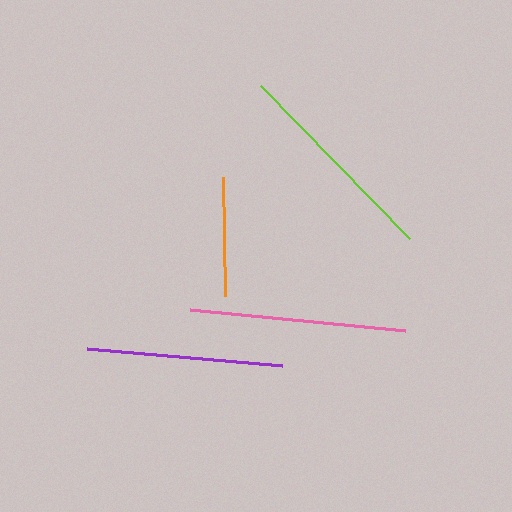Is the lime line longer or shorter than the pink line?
The pink line is longer than the lime line.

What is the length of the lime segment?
The lime segment is approximately 213 pixels long.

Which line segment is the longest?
The pink line is the longest at approximately 215 pixels.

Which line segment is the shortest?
The orange line is the shortest at approximately 119 pixels.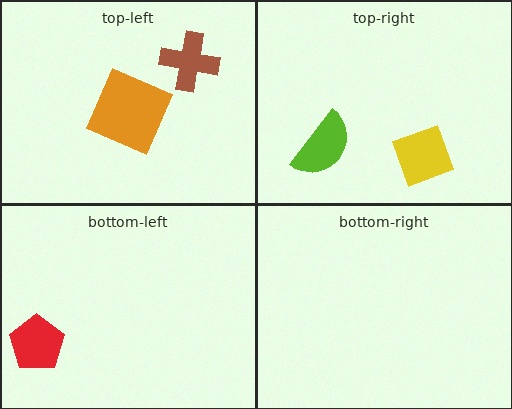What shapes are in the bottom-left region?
The red pentagon.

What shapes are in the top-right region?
The lime semicircle, the yellow diamond.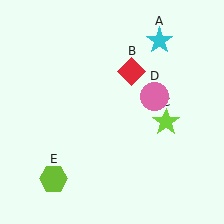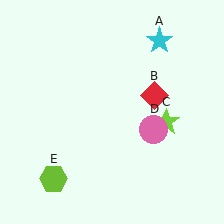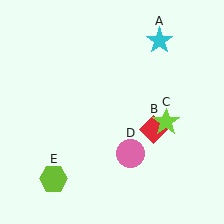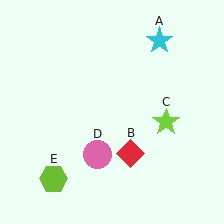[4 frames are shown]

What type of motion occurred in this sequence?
The red diamond (object B), pink circle (object D) rotated clockwise around the center of the scene.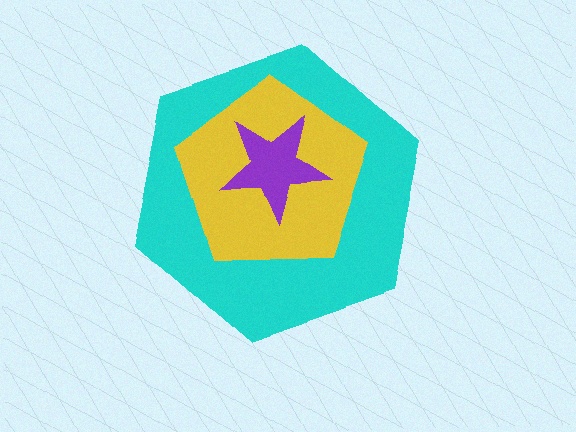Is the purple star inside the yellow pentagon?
Yes.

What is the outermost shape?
The cyan hexagon.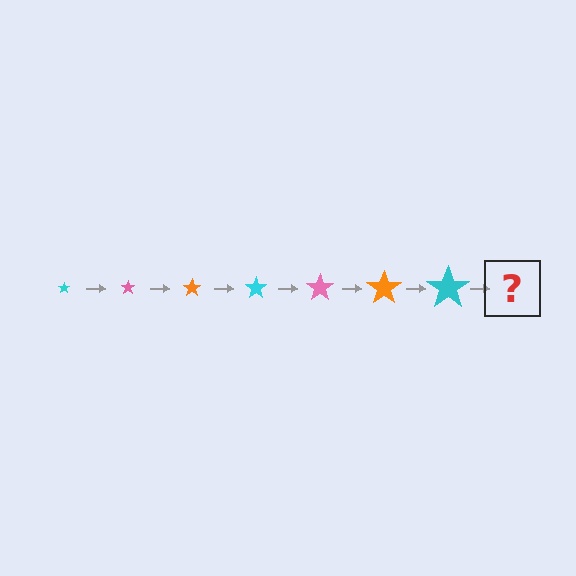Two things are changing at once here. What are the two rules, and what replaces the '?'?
The two rules are that the star grows larger each step and the color cycles through cyan, pink, and orange. The '?' should be a pink star, larger than the previous one.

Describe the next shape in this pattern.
It should be a pink star, larger than the previous one.